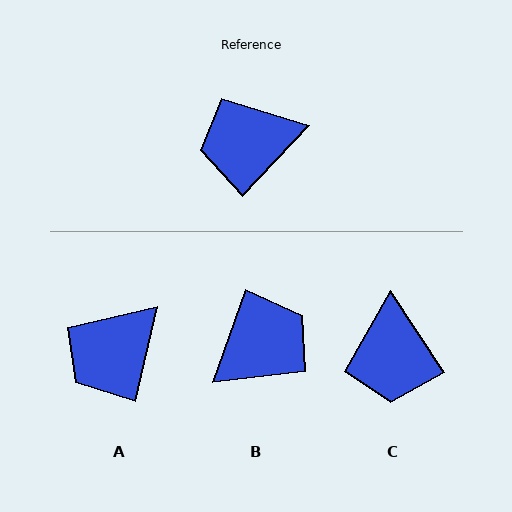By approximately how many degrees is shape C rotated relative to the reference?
Approximately 77 degrees counter-clockwise.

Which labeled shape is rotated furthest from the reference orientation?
B, about 156 degrees away.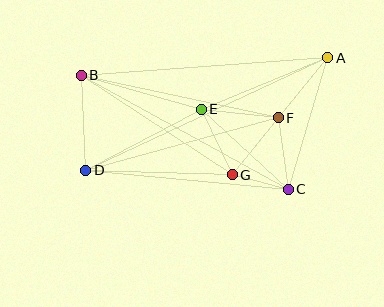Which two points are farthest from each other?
Points A and D are farthest from each other.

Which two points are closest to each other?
Points C and G are closest to each other.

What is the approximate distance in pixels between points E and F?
The distance between E and F is approximately 78 pixels.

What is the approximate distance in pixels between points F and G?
The distance between F and G is approximately 73 pixels.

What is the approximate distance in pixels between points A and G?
The distance between A and G is approximately 151 pixels.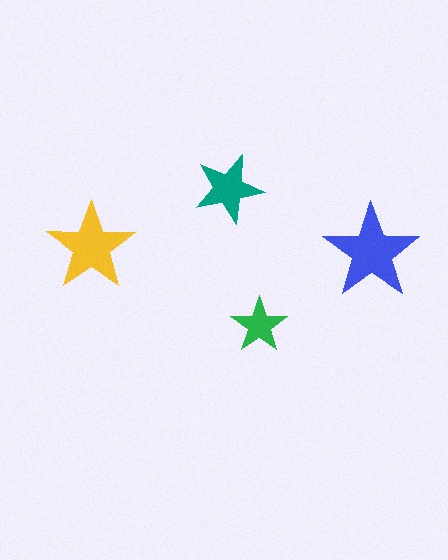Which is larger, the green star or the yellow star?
The yellow one.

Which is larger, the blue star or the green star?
The blue one.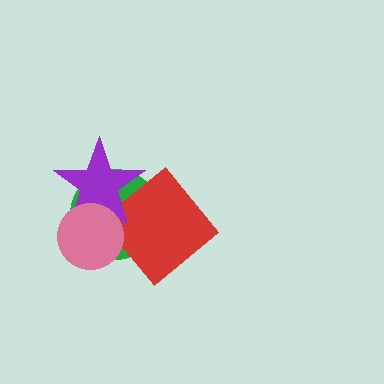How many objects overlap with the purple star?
3 objects overlap with the purple star.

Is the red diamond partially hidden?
Yes, it is partially covered by another shape.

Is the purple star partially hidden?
Yes, it is partially covered by another shape.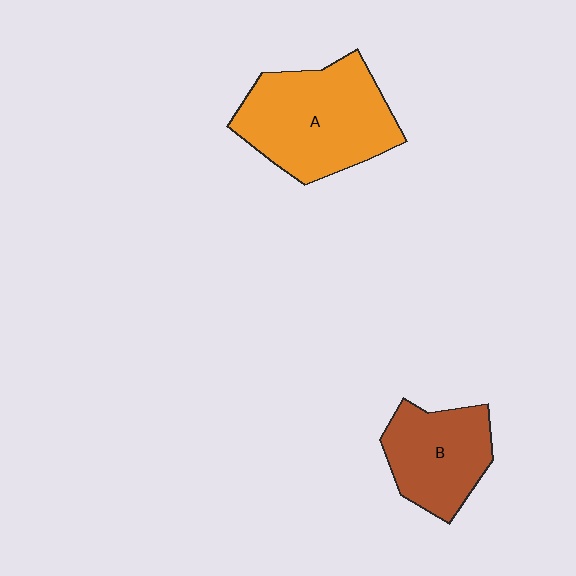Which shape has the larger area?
Shape A (orange).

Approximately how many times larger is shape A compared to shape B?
Approximately 1.5 times.